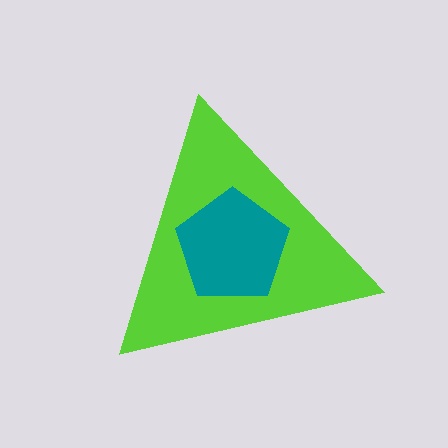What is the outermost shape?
The lime triangle.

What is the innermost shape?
The teal pentagon.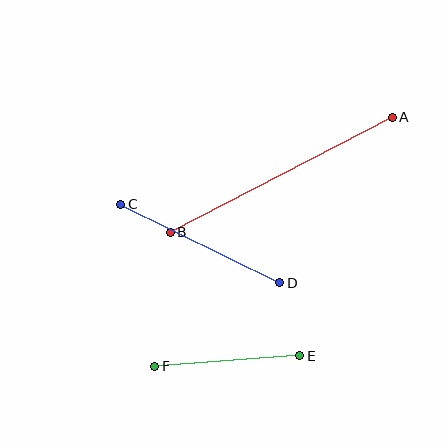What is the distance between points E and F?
The distance is approximately 146 pixels.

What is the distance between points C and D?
The distance is approximately 177 pixels.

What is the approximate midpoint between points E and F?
The midpoint is at approximately (227, 361) pixels.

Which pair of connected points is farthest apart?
Points A and B are farthest apart.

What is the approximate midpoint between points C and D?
The midpoint is at approximately (200, 243) pixels.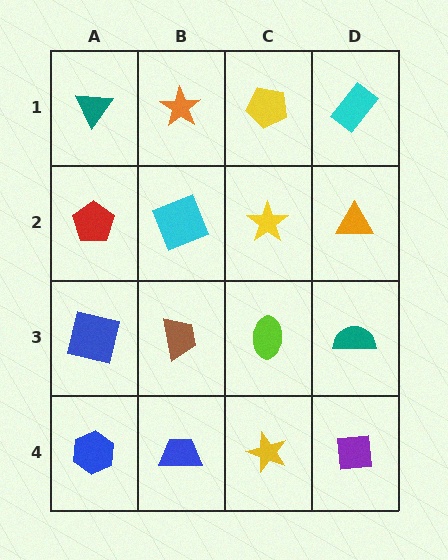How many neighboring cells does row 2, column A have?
3.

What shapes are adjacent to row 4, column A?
A blue square (row 3, column A), a blue trapezoid (row 4, column B).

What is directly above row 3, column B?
A cyan square.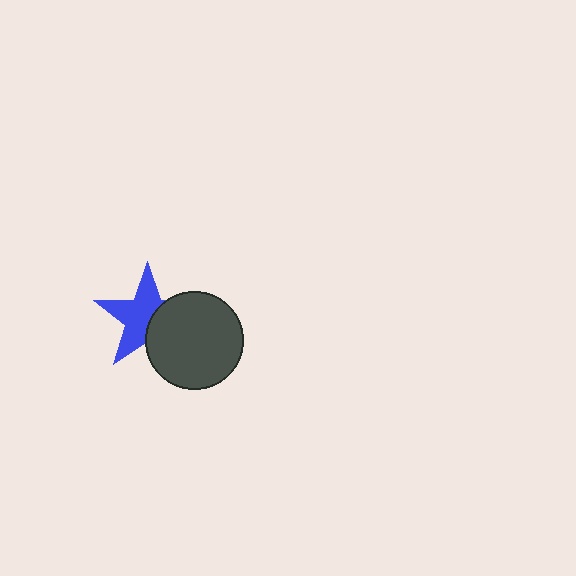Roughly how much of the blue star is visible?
About half of it is visible (roughly 61%).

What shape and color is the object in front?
The object in front is a dark gray circle.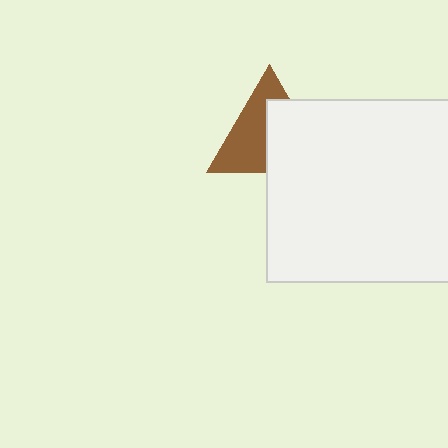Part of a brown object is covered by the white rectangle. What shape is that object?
It is a triangle.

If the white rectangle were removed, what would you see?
You would see the complete brown triangle.